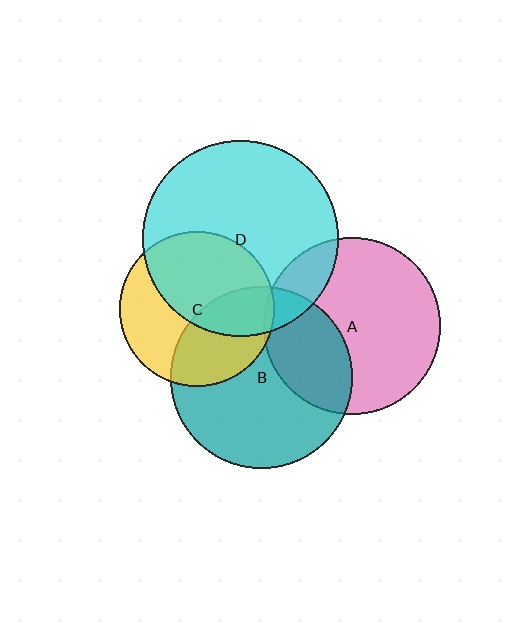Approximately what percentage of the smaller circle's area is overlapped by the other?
Approximately 55%.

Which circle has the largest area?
Circle D (cyan).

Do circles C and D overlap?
Yes.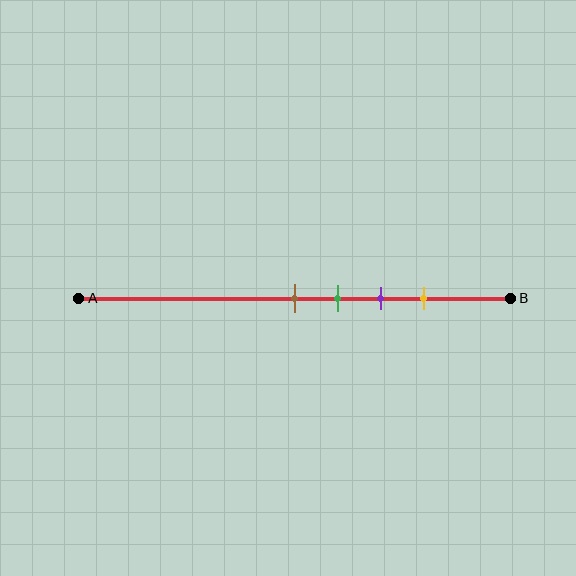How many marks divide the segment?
There are 4 marks dividing the segment.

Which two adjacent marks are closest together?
The brown and green marks are the closest adjacent pair.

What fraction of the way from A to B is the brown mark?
The brown mark is approximately 50% (0.5) of the way from A to B.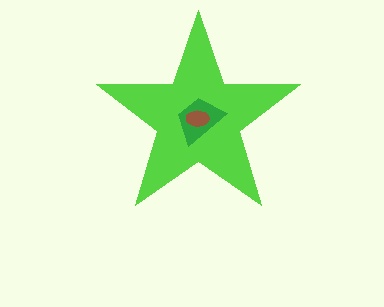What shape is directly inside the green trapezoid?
The brown ellipse.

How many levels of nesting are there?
3.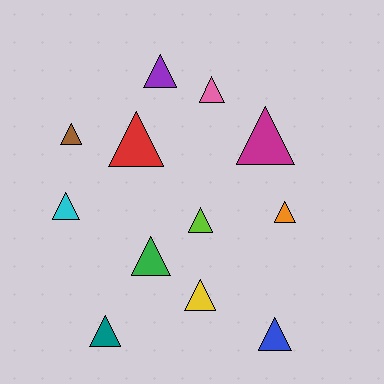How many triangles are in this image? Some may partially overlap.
There are 12 triangles.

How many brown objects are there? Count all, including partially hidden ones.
There is 1 brown object.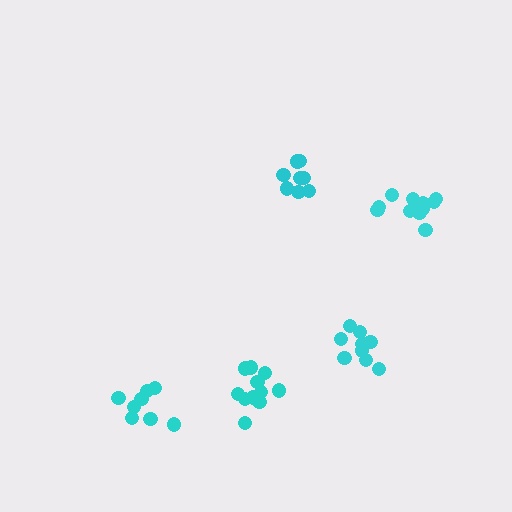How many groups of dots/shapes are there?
There are 5 groups.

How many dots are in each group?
Group 1: 9 dots, Group 2: 13 dots, Group 3: 8 dots, Group 4: 11 dots, Group 5: 8 dots (49 total).